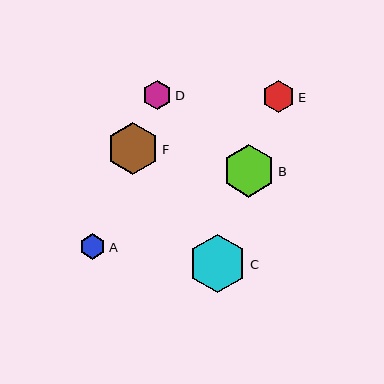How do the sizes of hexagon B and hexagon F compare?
Hexagon B and hexagon F are approximately the same size.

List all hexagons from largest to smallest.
From largest to smallest: C, B, F, E, D, A.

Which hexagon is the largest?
Hexagon C is the largest with a size of approximately 59 pixels.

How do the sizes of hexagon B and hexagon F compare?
Hexagon B and hexagon F are approximately the same size.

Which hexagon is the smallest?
Hexagon A is the smallest with a size of approximately 26 pixels.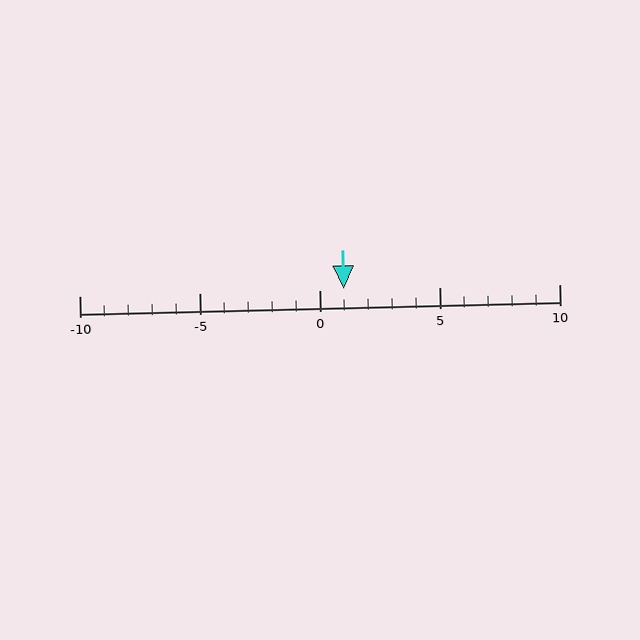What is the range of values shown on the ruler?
The ruler shows values from -10 to 10.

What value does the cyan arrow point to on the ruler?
The cyan arrow points to approximately 1.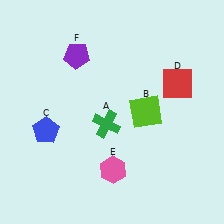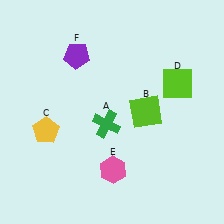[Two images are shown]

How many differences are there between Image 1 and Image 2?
There are 2 differences between the two images.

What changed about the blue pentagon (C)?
In Image 1, C is blue. In Image 2, it changed to yellow.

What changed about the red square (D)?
In Image 1, D is red. In Image 2, it changed to lime.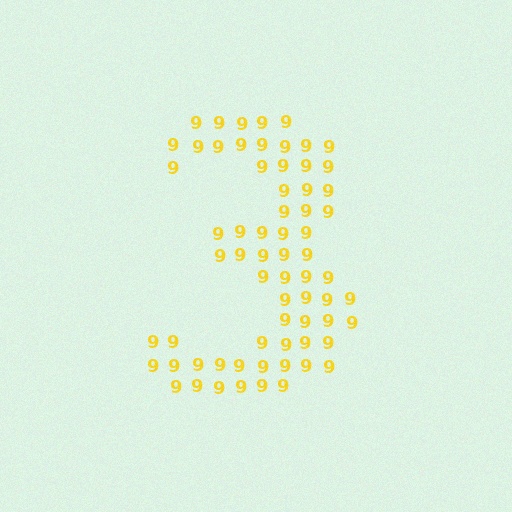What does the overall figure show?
The overall figure shows the digit 3.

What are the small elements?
The small elements are digit 9's.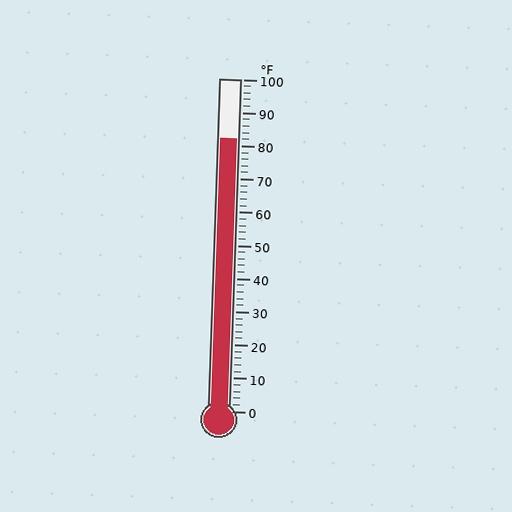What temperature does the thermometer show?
The thermometer shows approximately 82°F.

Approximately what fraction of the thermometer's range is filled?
The thermometer is filled to approximately 80% of its range.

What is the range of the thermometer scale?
The thermometer scale ranges from 0°F to 100°F.